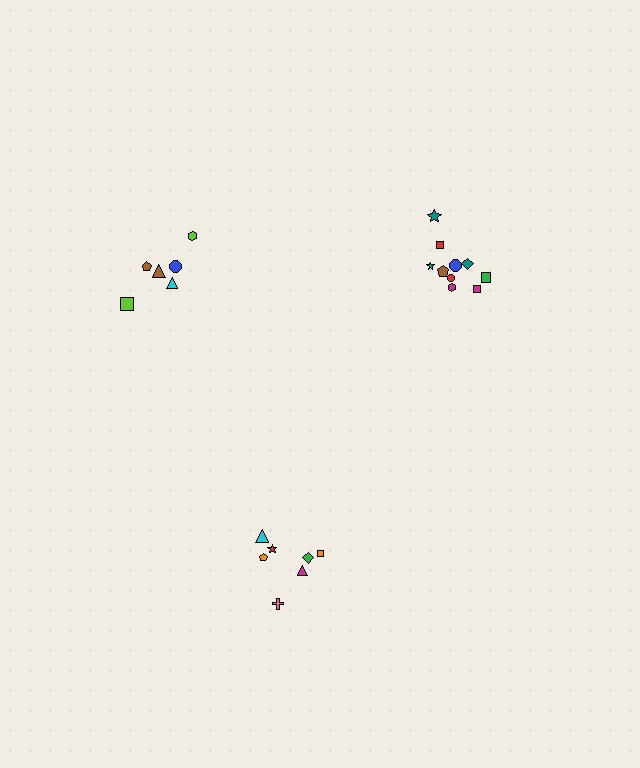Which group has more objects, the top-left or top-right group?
The top-right group.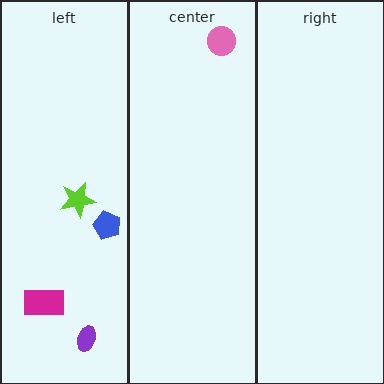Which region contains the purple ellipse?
The left region.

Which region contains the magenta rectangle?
The left region.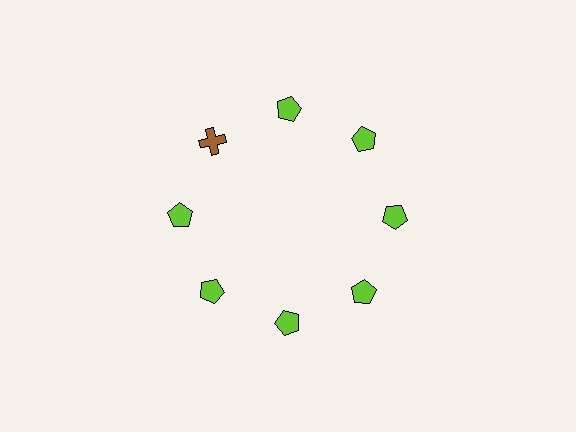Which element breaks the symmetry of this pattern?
The brown cross at roughly the 10 o'clock position breaks the symmetry. All other shapes are lime pentagons.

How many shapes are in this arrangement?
There are 8 shapes arranged in a ring pattern.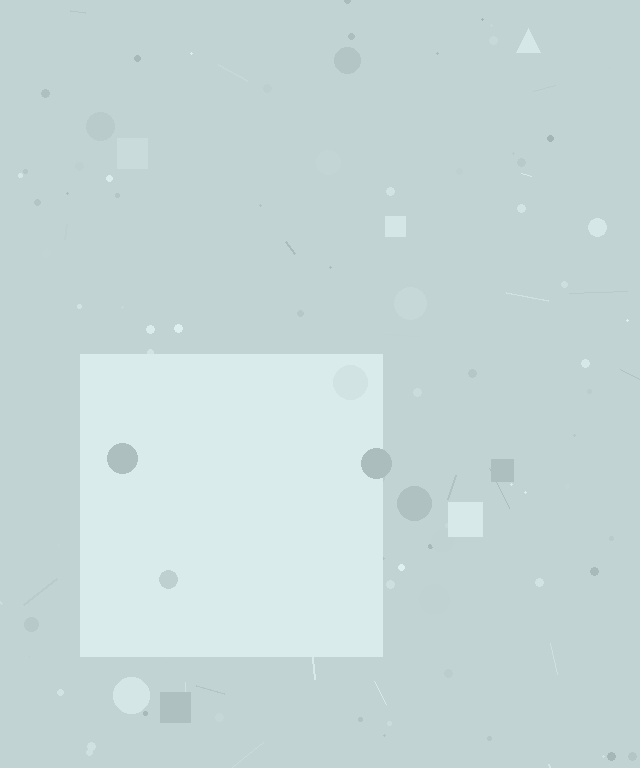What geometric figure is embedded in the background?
A square is embedded in the background.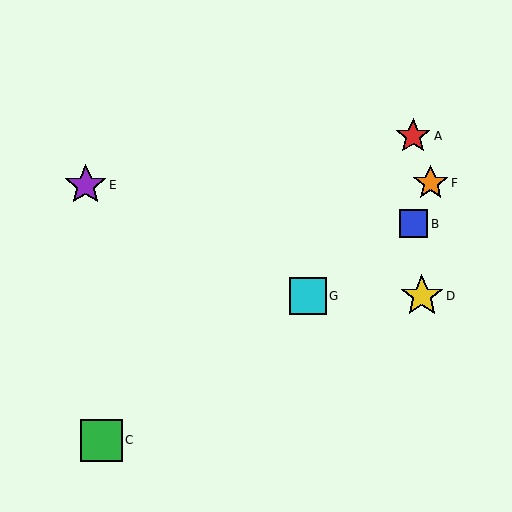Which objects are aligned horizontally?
Objects D, G are aligned horizontally.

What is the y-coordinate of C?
Object C is at y≈440.